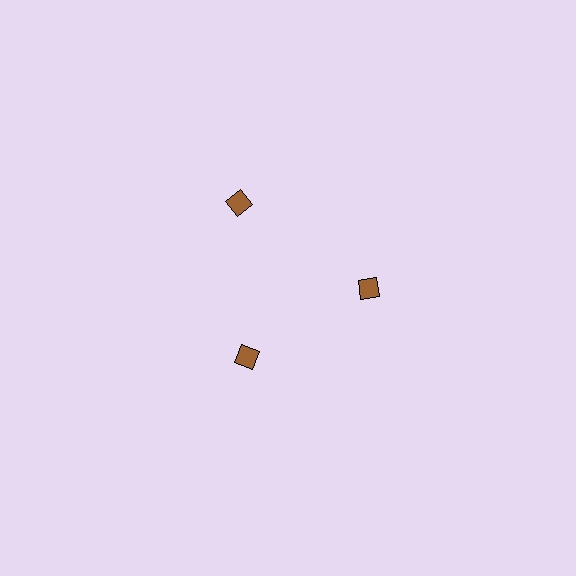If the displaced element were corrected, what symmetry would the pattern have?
It would have 3-fold rotational symmetry — the pattern would map onto itself every 120 degrees.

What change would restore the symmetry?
The symmetry would be restored by moving it inward, back onto the ring so that all 3 diamonds sit at equal angles and equal distance from the center.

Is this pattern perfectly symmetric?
No. The 3 brown diamonds are arranged in a ring, but one element near the 11 o'clock position is pushed outward from the center, breaking the 3-fold rotational symmetry.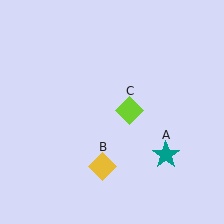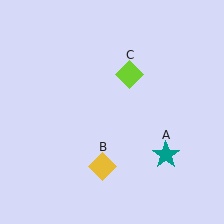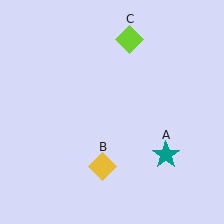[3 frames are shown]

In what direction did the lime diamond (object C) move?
The lime diamond (object C) moved up.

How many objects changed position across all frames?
1 object changed position: lime diamond (object C).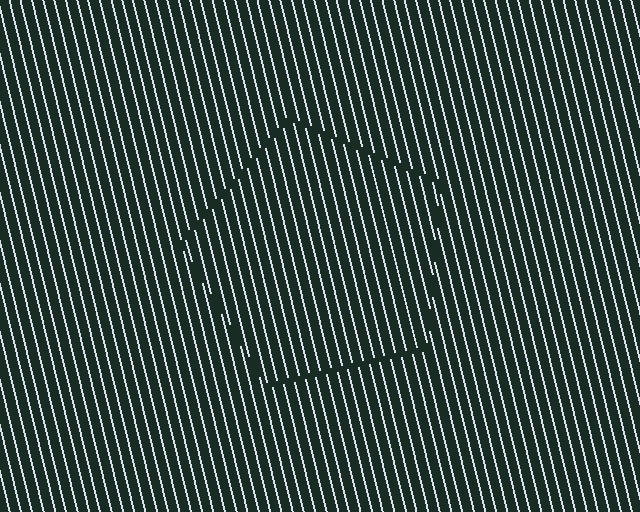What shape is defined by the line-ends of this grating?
An illusory pentagon. The interior of the shape contains the same grating, shifted by half a period — the contour is defined by the phase discontinuity where line-ends from the inner and outer gratings abut.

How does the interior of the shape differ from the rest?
The interior of the shape contains the same grating, shifted by half a period — the contour is defined by the phase discontinuity where line-ends from the inner and outer gratings abut.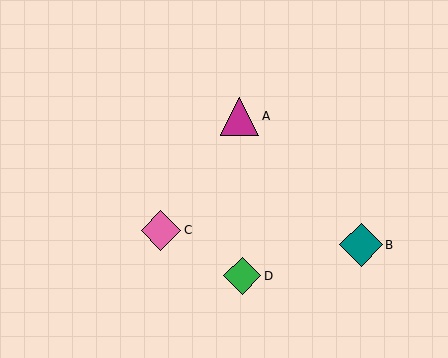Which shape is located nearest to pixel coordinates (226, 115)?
The magenta triangle (labeled A) at (240, 116) is nearest to that location.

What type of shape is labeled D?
Shape D is a green diamond.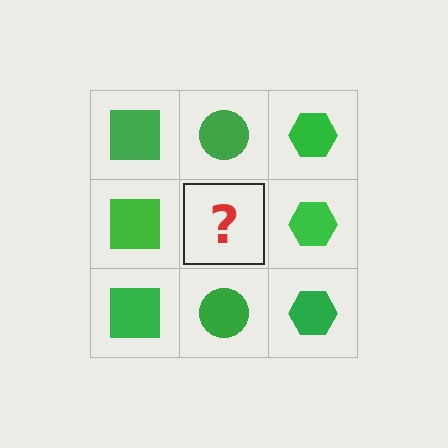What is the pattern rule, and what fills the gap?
The rule is that each column has a consistent shape. The gap should be filled with a green circle.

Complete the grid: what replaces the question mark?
The question mark should be replaced with a green circle.